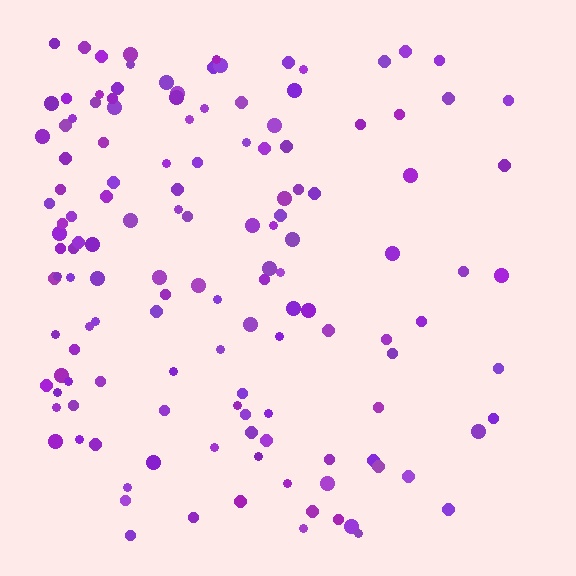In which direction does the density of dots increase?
From right to left, with the left side densest.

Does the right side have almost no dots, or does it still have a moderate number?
Still a moderate number, just noticeably fewer than the left.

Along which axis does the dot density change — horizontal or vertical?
Horizontal.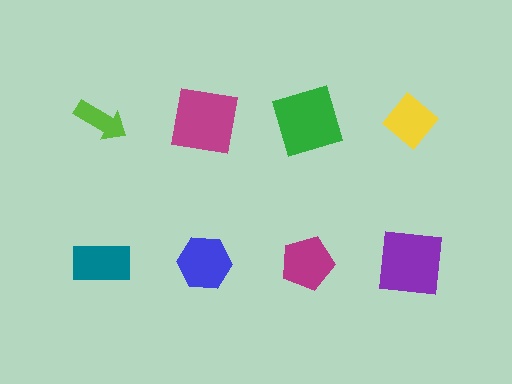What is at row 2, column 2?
A blue hexagon.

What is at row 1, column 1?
A lime arrow.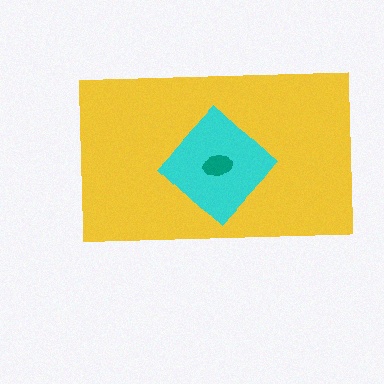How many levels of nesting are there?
3.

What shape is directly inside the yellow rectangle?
The cyan diamond.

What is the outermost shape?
The yellow rectangle.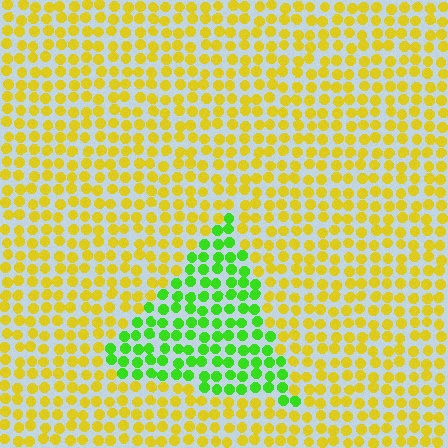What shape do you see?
I see a triangle.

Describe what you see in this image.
The image is filled with small yellow elements in a uniform arrangement. A triangle-shaped region is visible where the elements are tinted to a slightly different hue, forming a subtle color boundary.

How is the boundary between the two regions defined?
The boundary is defined purely by a slight shift in hue (about 58 degrees). Spacing, size, and orientation are identical on both sides.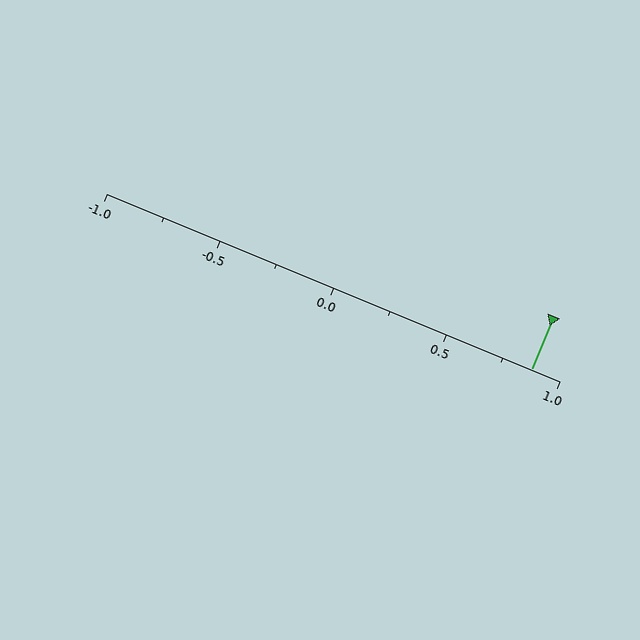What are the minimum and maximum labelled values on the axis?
The axis runs from -1.0 to 1.0.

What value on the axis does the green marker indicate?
The marker indicates approximately 0.88.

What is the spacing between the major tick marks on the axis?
The major ticks are spaced 0.5 apart.